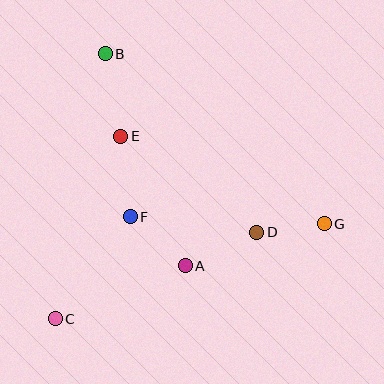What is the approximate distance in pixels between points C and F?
The distance between C and F is approximately 126 pixels.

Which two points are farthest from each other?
Points C and G are farthest from each other.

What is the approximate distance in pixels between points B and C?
The distance between B and C is approximately 269 pixels.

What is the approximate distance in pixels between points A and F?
The distance between A and F is approximately 74 pixels.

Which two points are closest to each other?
Points D and G are closest to each other.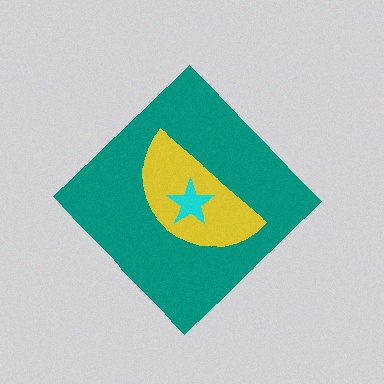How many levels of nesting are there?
3.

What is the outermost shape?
The teal diamond.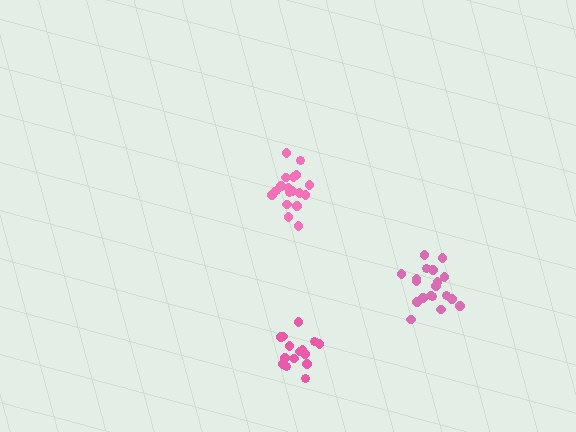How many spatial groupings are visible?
There are 3 spatial groupings.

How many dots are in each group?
Group 1: 15 dots, Group 2: 20 dots, Group 3: 19 dots (54 total).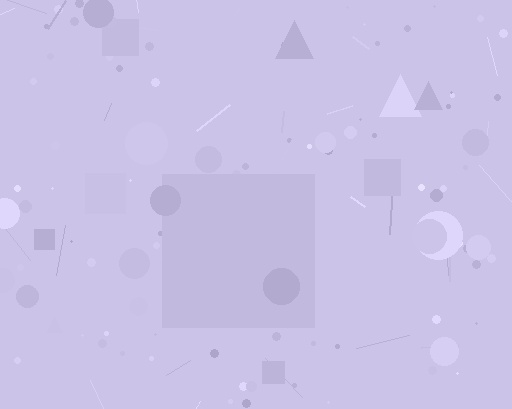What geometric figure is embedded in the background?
A square is embedded in the background.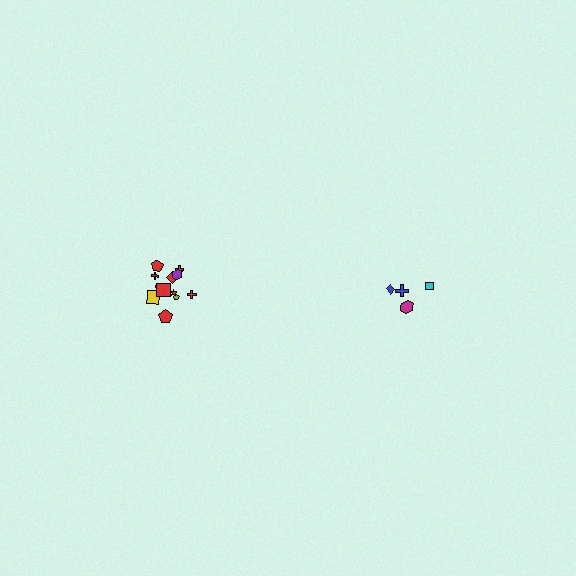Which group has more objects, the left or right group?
The left group.